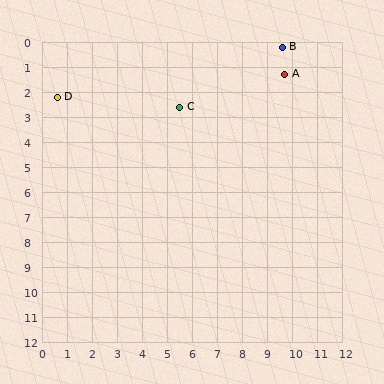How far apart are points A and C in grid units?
Points A and C are about 4.4 grid units apart.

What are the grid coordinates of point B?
Point B is at approximately (9.6, 0.2).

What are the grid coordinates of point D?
Point D is at approximately (0.6, 2.2).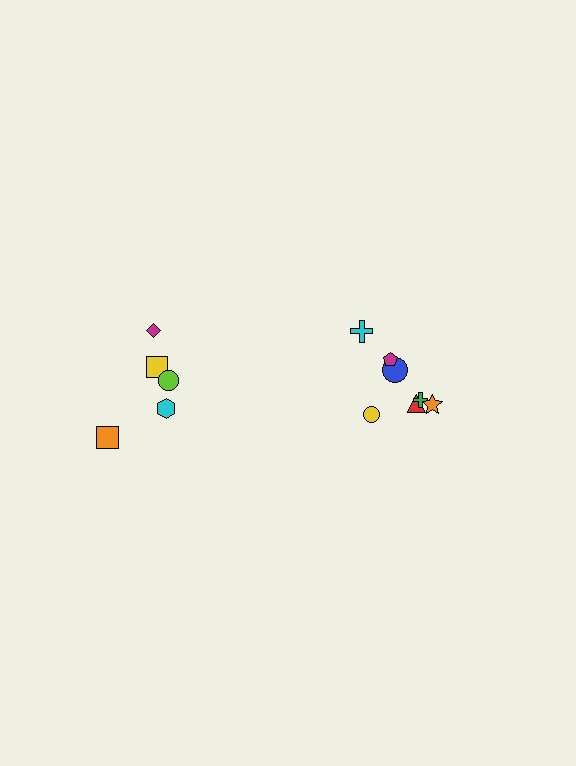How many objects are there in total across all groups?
There are 12 objects.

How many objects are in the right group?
There are 7 objects.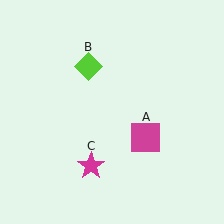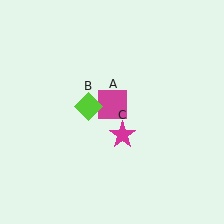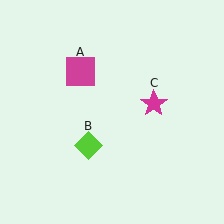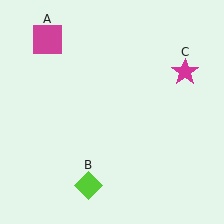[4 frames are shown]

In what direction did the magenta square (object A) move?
The magenta square (object A) moved up and to the left.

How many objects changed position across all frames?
3 objects changed position: magenta square (object A), lime diamond (object B), magenta star (object C).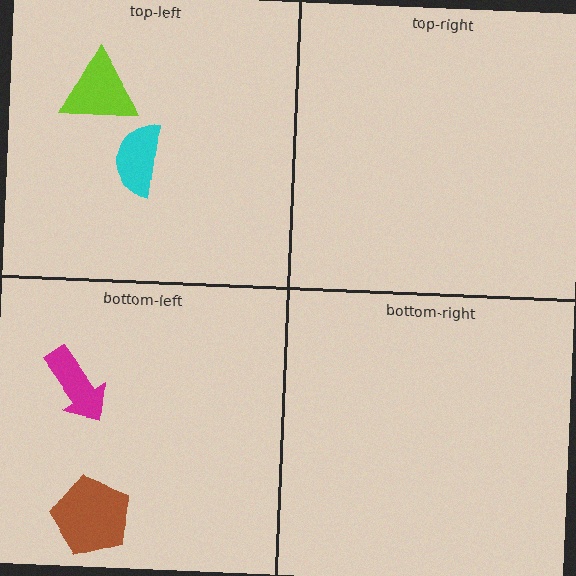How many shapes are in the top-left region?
2.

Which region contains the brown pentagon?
The bottom-left region.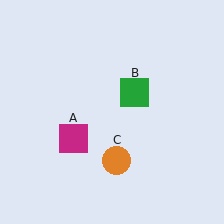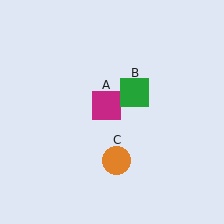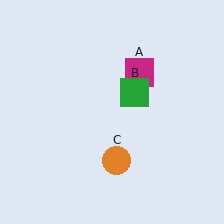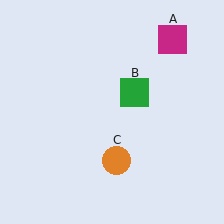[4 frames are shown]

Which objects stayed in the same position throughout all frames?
Green square (object B) and orange circle (object C) remained stationary.